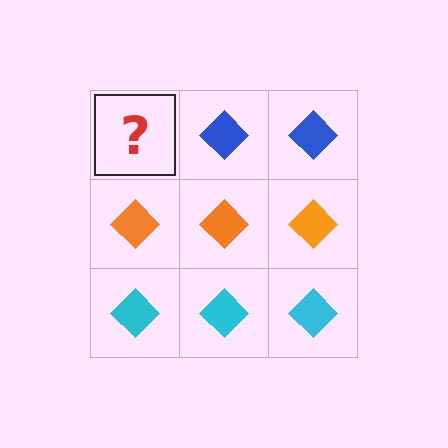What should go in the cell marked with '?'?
The missing cell should contain a blue diamond.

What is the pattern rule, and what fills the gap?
The rule is that each row has a consistent color. The gap should be filled with a blue diamond.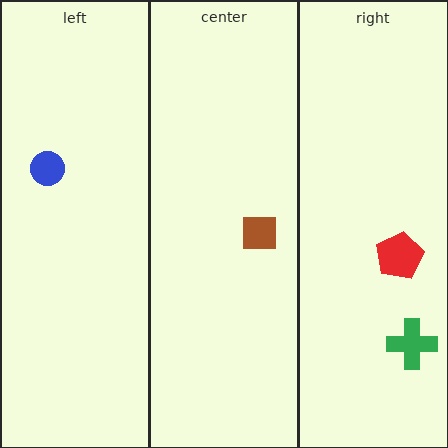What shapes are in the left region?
The blue circle.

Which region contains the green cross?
The right region.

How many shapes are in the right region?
2.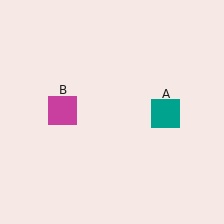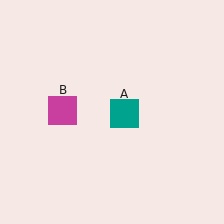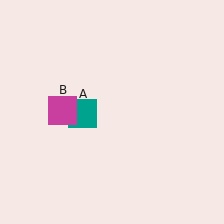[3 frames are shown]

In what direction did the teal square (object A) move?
The teal square (object A) moved left.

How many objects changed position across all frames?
1 object changed position: teal square (object A).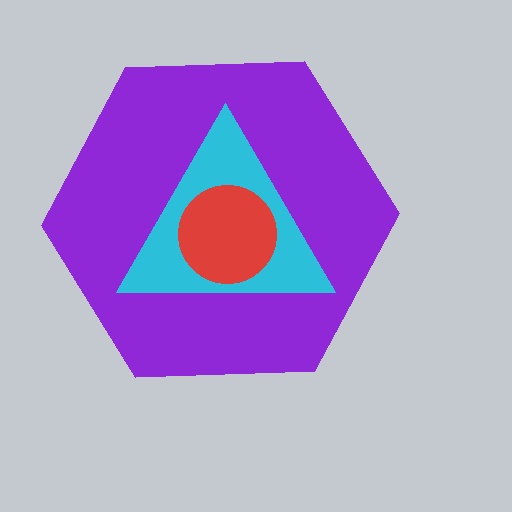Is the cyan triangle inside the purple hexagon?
Yes.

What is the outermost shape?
The purple hexagon.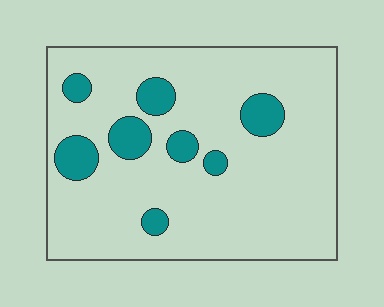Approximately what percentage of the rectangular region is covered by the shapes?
Approximately 15%.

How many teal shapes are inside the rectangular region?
8.